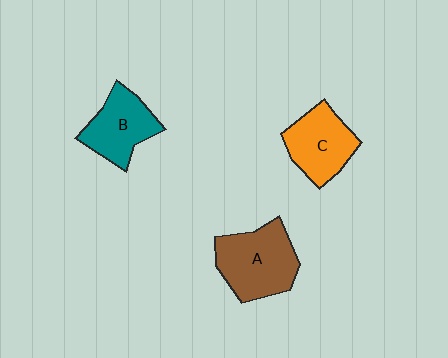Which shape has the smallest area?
Shape B (teal).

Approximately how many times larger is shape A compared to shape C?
Approximately 1.3 times.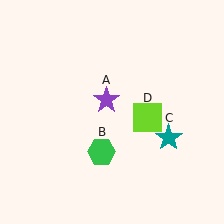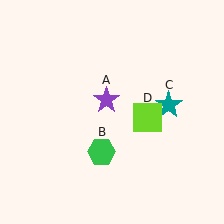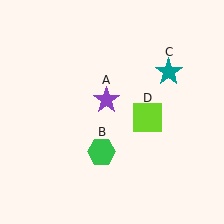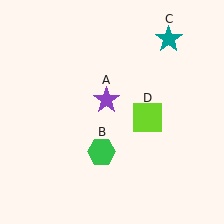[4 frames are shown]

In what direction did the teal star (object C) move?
The teal star (object C) moved up.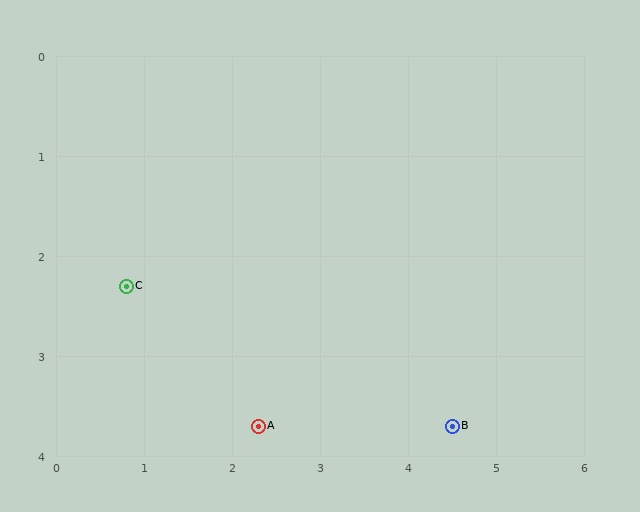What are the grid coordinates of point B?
Point B is at approximately (4.5, 3.7).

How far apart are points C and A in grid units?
Points C and A are about 2.1 grid units apart.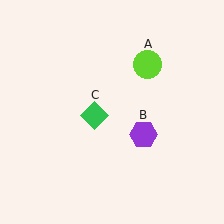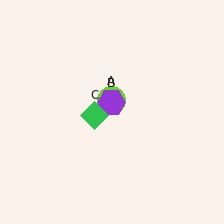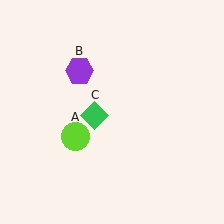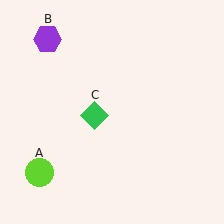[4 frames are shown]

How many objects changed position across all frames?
2 objects changed position: lime circle (object A), purple hexagon (object B).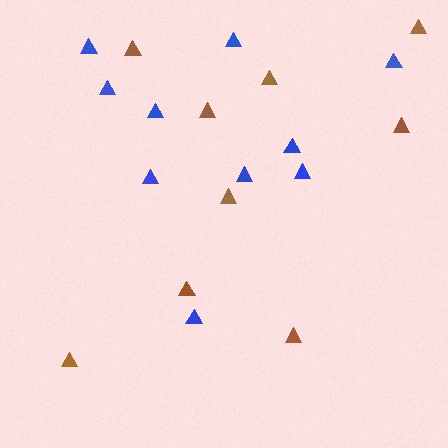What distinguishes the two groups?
There are 2 groups: one group of brown triangles (9) and one group of blue triangles (10).